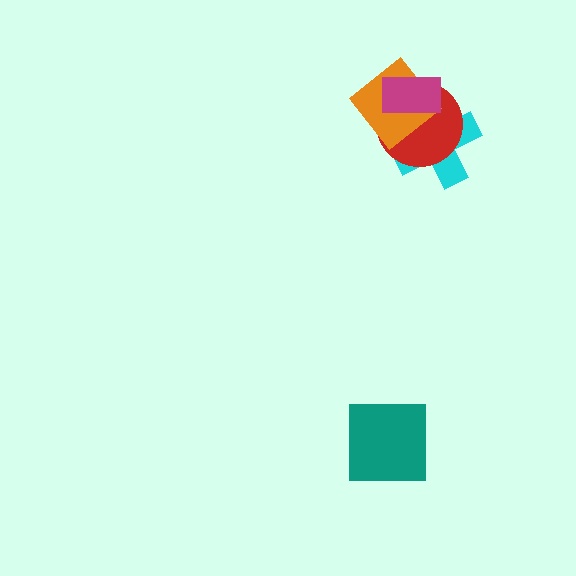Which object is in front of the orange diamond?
The magenta rectangle is in front of the orange diamond.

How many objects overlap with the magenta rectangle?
3 objects overlap with the magenta rectangle.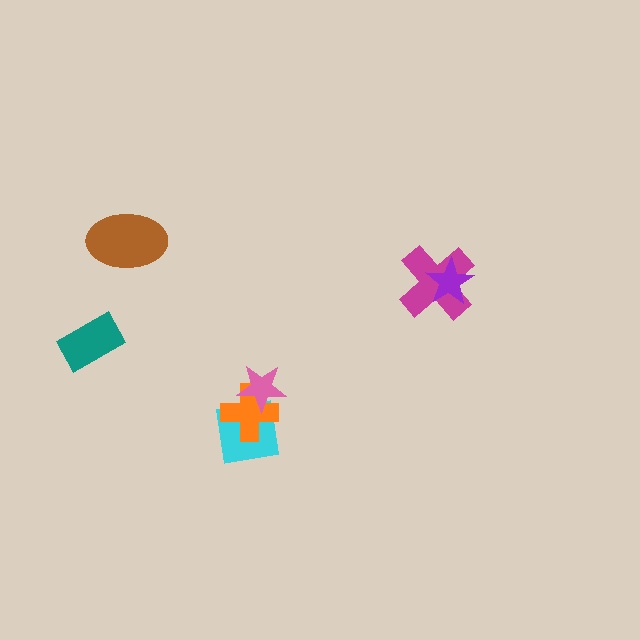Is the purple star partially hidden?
No, no other shape covers it.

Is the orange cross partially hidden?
Yes, it is partially covered by another shape.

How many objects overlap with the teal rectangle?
0 objects overlap with the teal rectangle.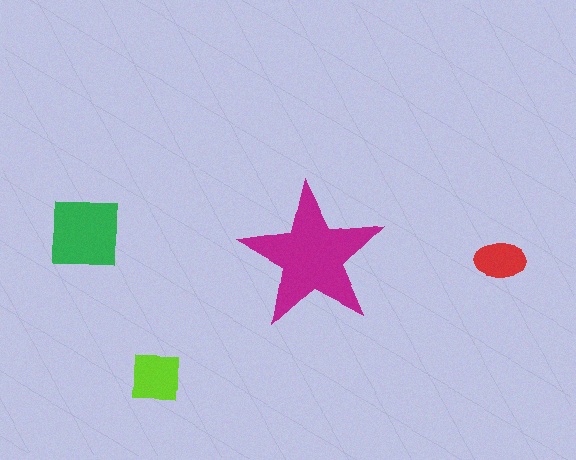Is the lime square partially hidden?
No, the lime square is fully visible.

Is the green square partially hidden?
No, the green square is fully visible.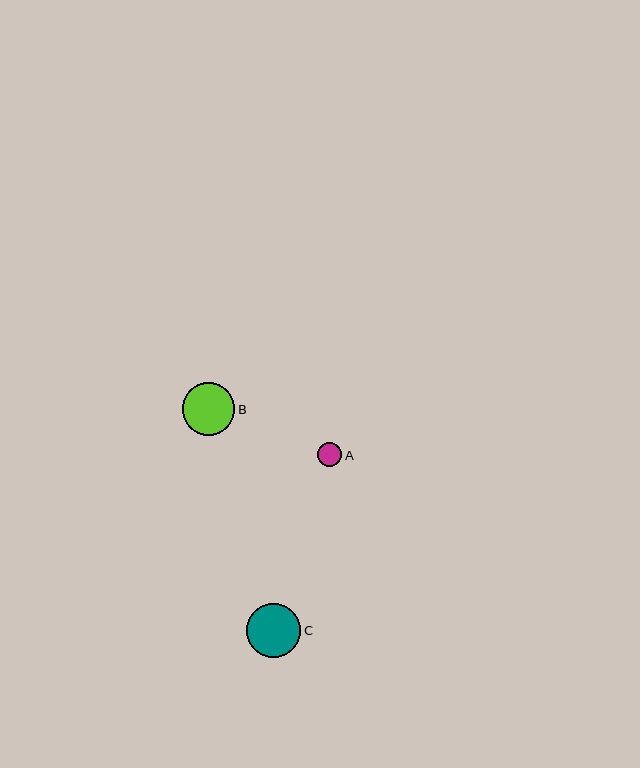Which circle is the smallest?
Circle A is the smallest with a size of approximately 24 pixels.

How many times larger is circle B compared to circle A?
Circle B is approximately 2.2 times the size of circle A.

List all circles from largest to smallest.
From largest to smallest: C, B, A.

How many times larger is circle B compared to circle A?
Circle B is approximately 2.2 times the size of circle A.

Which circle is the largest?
Circle C is the largest with a size of approximately 54 pixels.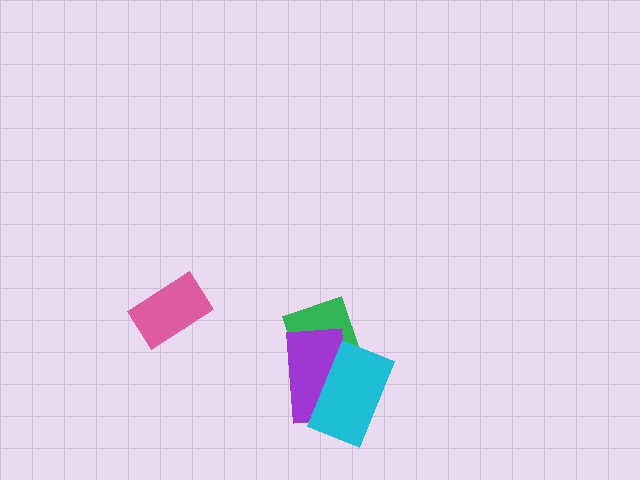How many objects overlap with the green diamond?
2 objects overlap with the green diamond.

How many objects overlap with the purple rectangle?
2 objects overlap with the purple rectangle.